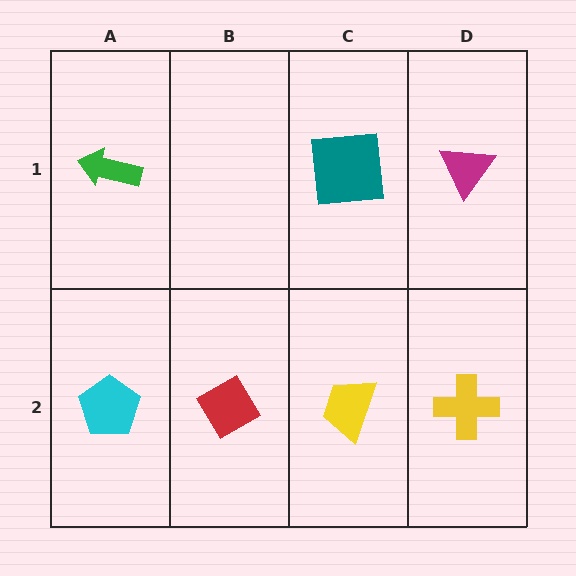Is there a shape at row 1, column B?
No, that cell is empty.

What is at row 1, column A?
A green arrow.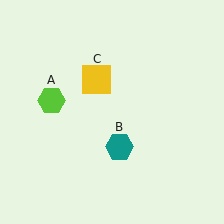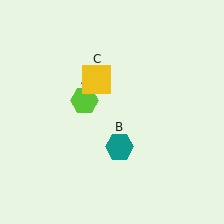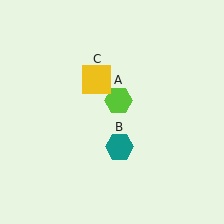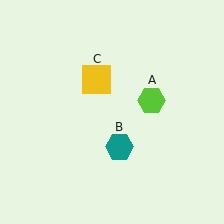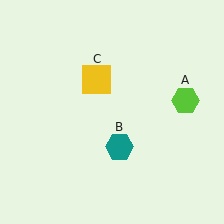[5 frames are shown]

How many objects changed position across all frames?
1 object changed position: lime hexagon (object A).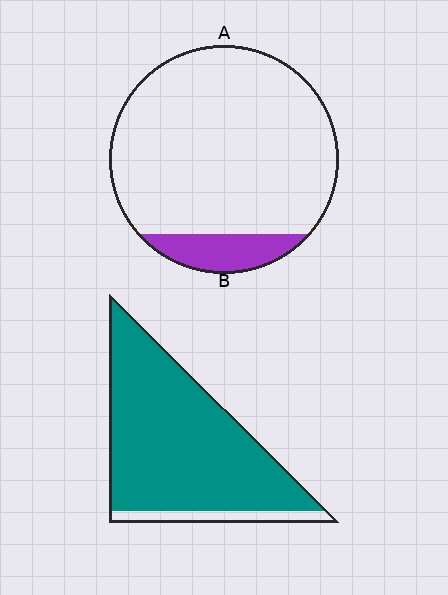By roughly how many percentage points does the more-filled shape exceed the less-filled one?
By roughly 80 percentage points (B over A).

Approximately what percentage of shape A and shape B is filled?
A is approximately 10% and B is approximately 90%.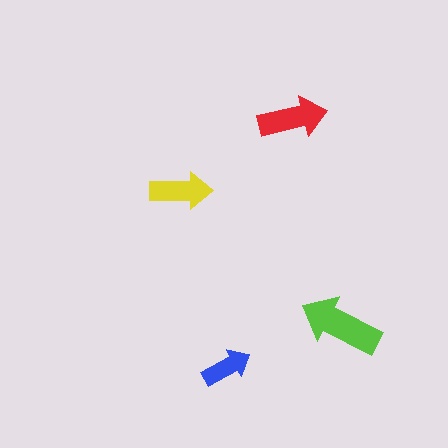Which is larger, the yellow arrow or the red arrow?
The red one.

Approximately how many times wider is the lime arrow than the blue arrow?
About 1.5 times wider.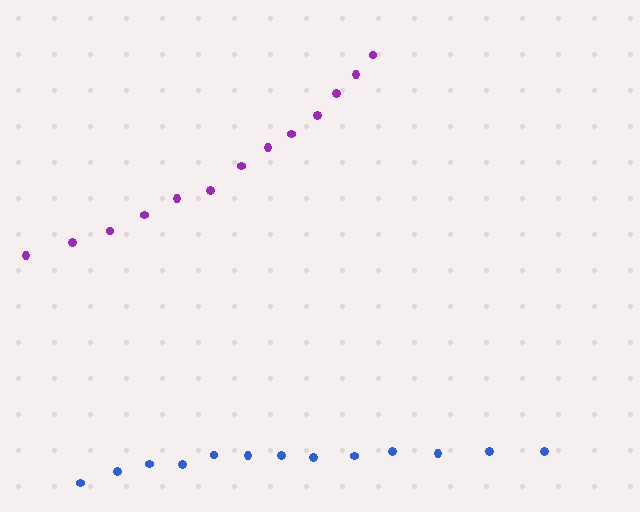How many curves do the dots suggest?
There are 2 distinct paths.